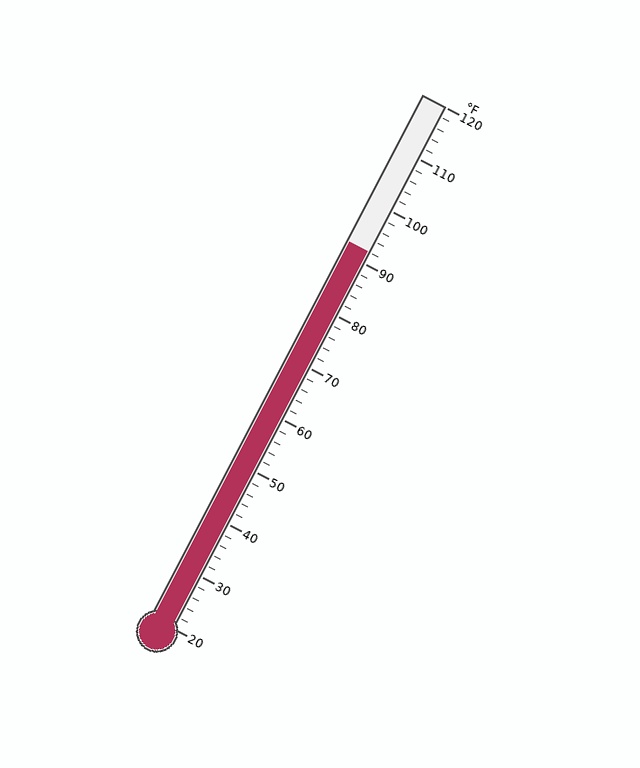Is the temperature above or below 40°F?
The temperature is above 40°F.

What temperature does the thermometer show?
The thermometer shows approximately 92°F.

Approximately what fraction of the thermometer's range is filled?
The thermometer is filled to approximately 70% of its range.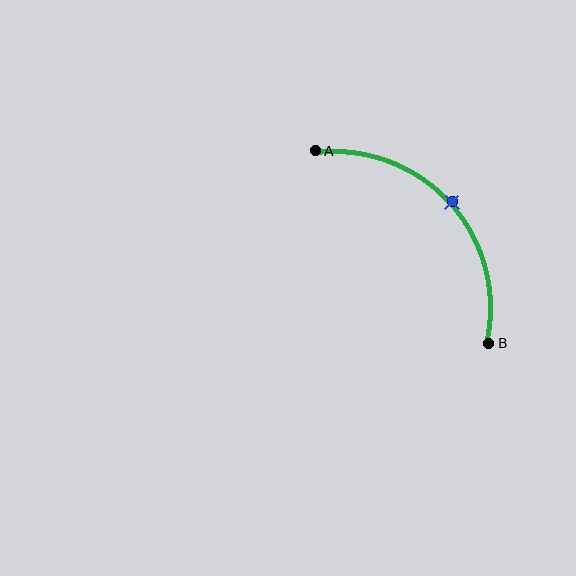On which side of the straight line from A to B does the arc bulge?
The arc bulges above and to the right of the straight line connecting A and B.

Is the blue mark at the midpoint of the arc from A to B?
Yes. The blue mark lies on the arc at equal arc-length from both A and B — it is the arc midpoint.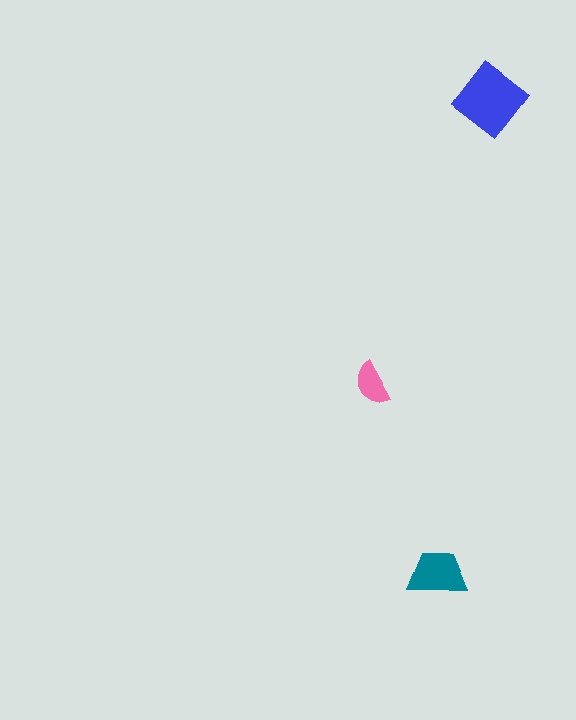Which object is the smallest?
The pink semicircle.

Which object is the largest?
The blue diamond.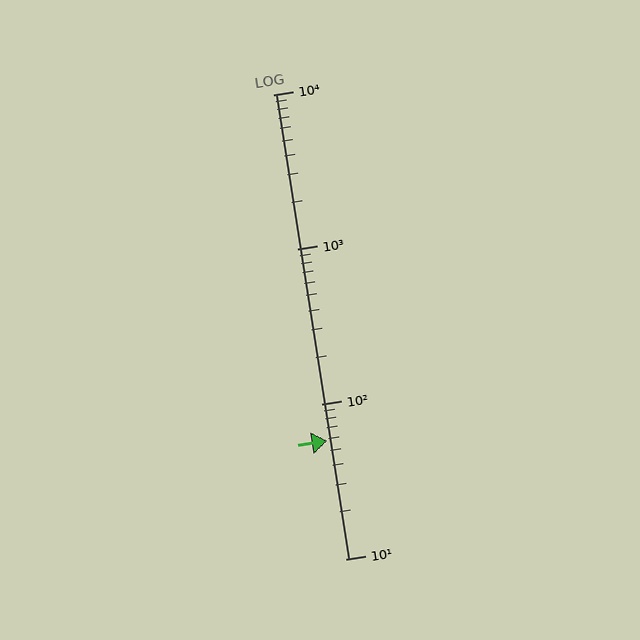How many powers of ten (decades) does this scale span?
The scale spans 3 decades, from 10 to 10000.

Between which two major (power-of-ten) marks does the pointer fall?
The pointer is between 10 and 100.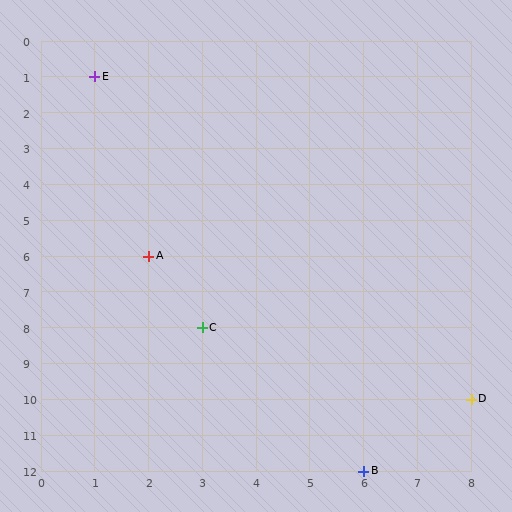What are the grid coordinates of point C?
Point C is at grid coordinates (3, 8).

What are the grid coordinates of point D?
Point D is at grid coordinates (8, 10).